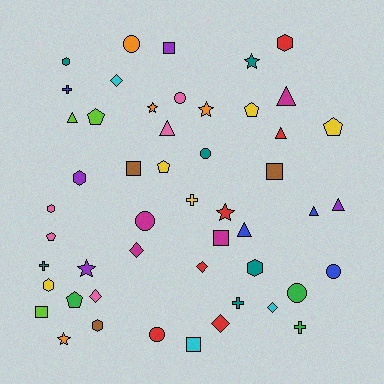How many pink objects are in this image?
There are 5 pink objects.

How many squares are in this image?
There are 6 squares.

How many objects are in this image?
There are 50 objects.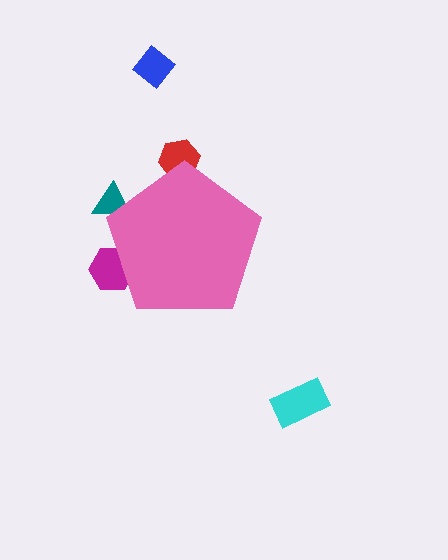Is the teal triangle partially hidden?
Yes, the teal triangle is partially hidden behind the pink pentagon.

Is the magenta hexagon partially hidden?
Yes, the magenta hexagon is partially hidden behind the pink pentagon.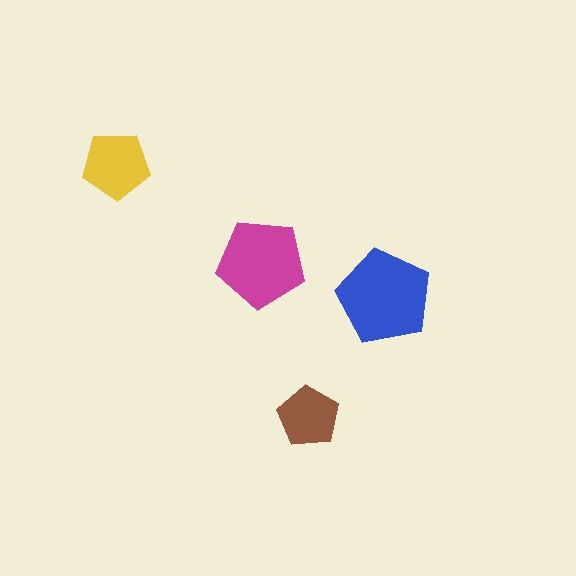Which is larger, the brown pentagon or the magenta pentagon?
The magenta one.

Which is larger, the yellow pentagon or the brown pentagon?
The yellow one.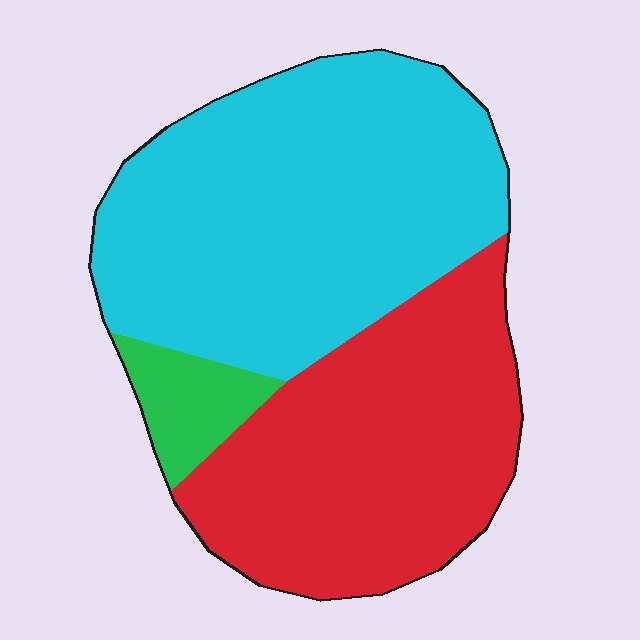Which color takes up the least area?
Green, at roughly 5%.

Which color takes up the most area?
Cyan, at roughly 55%.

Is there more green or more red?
Red.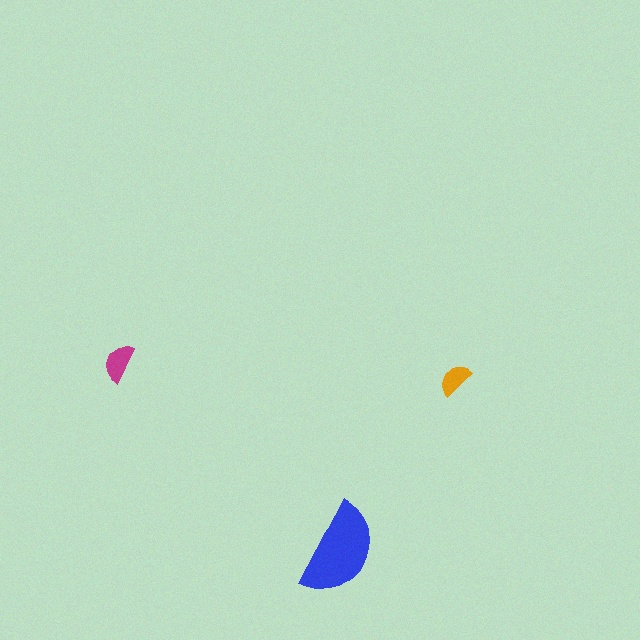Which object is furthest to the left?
The magenta semicircle is leftmost.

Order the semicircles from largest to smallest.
the blue one, the magenta one, the orange one.